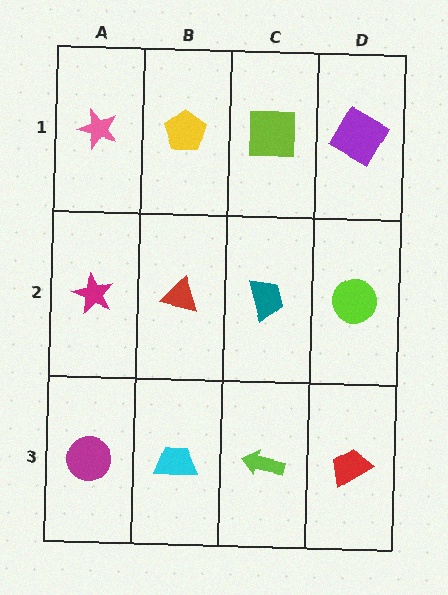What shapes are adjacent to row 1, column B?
A red triangle (row 2, column B), a pink star (row 1, column A), a lime square (row 1, column C).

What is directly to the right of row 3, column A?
A cyan trapezoid.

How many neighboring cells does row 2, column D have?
3.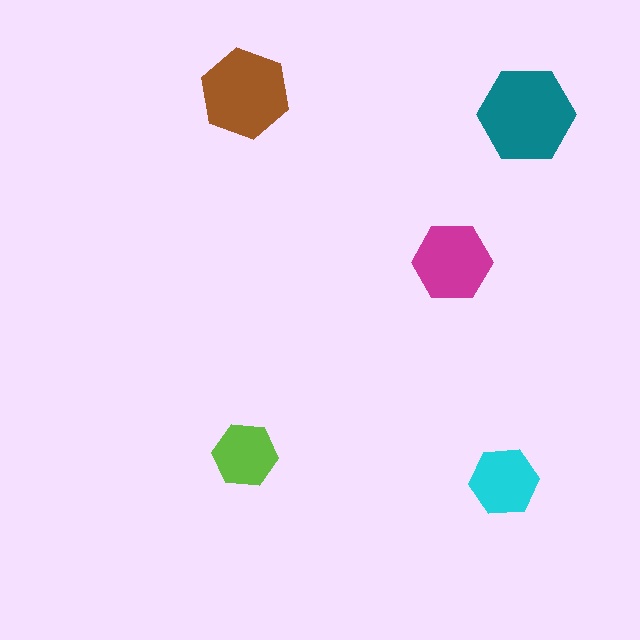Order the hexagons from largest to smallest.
the teal one, the brown one, the magenta one, the cyan one, the lime one.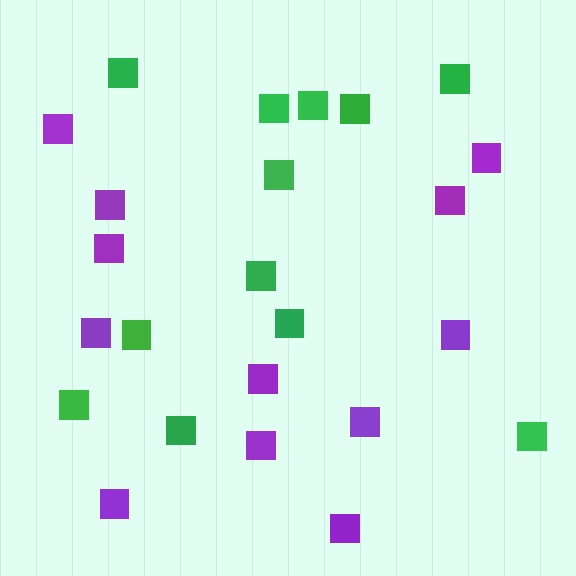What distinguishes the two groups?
There are 2 groups: one group of purple squares (12) and one group of green squares (12).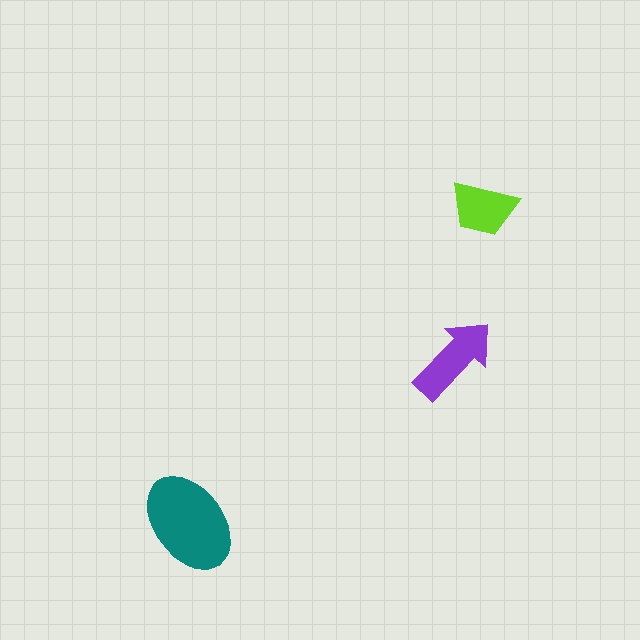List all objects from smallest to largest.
The lime trapezoid, the purple arrow, the teal ellipse.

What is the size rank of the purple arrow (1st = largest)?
2nd.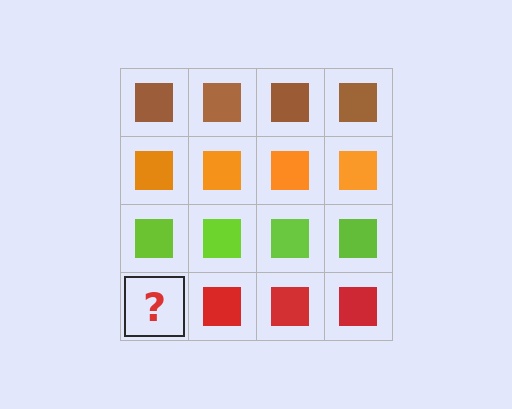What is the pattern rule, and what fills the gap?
The rule is that each row has a consistent color. The gap should be filled with a red square.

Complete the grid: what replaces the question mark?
The question mark should be replaced with a red square.